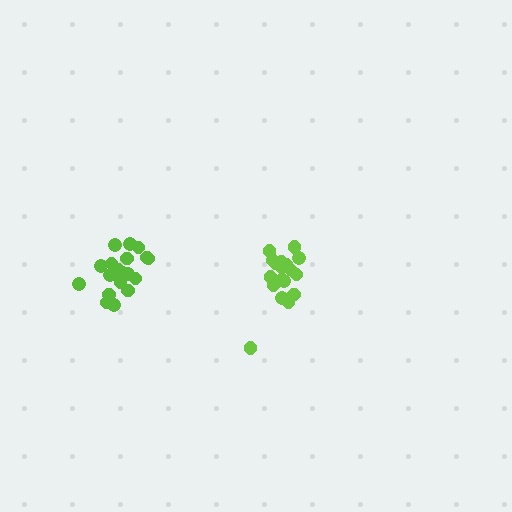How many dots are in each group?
Group 1: 18 dots, Group 2: 19 dots (37 total).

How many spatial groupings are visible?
There are 2 spatial groupings.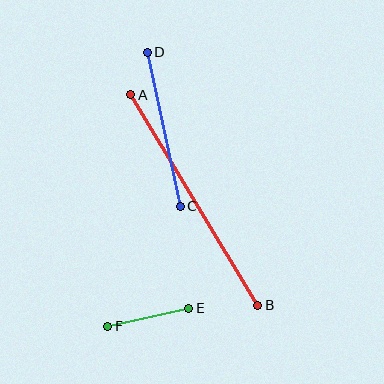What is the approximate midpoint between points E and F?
The midpoint is at approximately (148, 317) pixels.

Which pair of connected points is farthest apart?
Points A and B are farthest apart.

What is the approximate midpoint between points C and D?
The midpoint is at approximately (164, 129) pixels.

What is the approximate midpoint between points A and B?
The midpoint is at approximately (194, 200) pixels.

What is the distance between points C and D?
The distance is approximately 157 pixels.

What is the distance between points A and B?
The distance is approximately 246 pixels.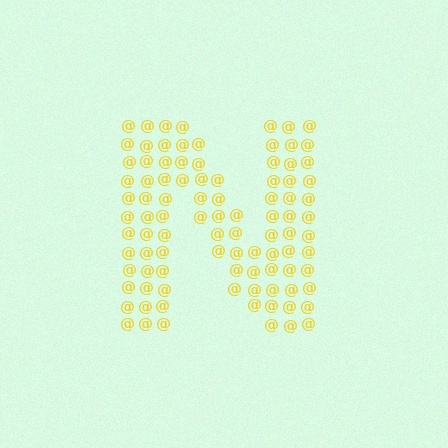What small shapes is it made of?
It is made of small at signs.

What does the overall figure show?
The overall figure shows the letter N.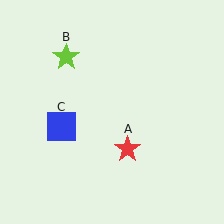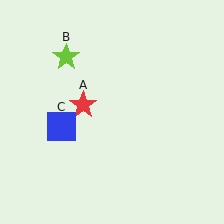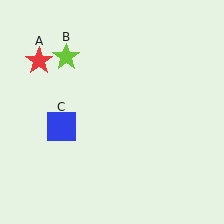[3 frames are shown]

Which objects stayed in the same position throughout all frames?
Lime star (object B) and blue square (object C) remained stationary.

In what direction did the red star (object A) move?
The red star (object A) moved up and to the left.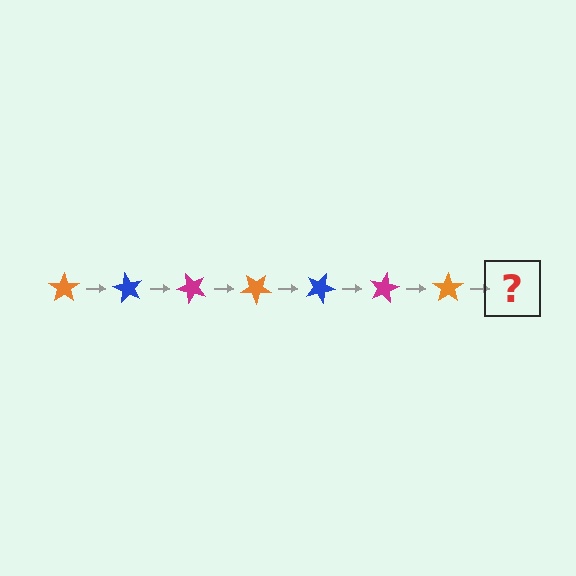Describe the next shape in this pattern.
It should be a blue star, rotated 420 degrees from the start.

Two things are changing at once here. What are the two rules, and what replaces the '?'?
The two rules are that it rotates 60 degrees each step and the color cycles through orange, blue, and magenta. The '?' should be a blue star, rotated 420 degrees from the start.